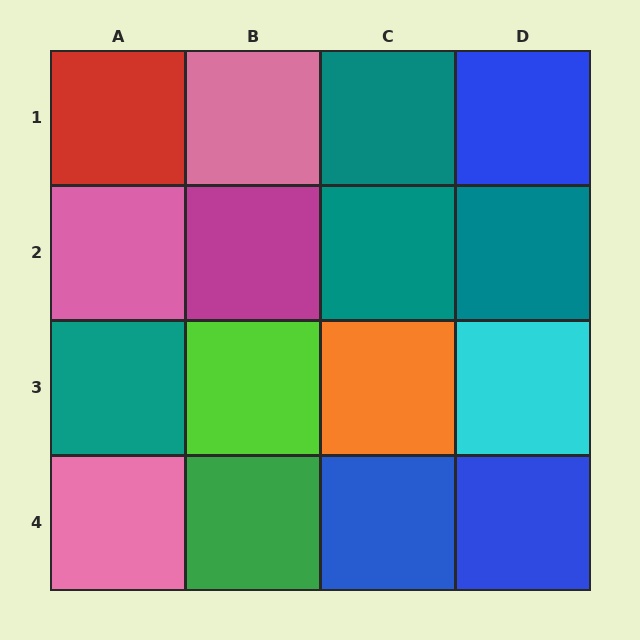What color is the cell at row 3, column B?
Lime.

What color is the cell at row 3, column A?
Teal.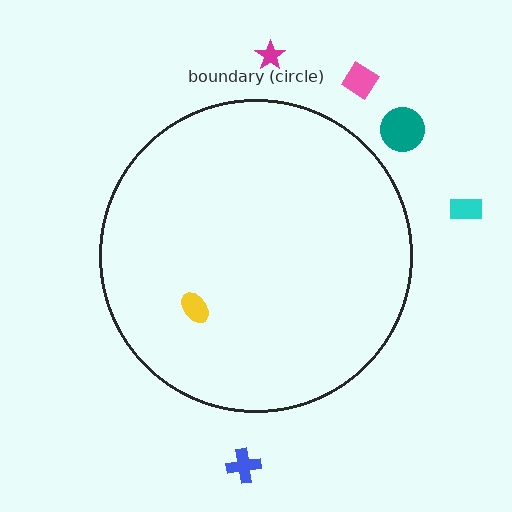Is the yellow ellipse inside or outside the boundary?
Inside.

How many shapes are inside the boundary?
1 inside, 5 outside.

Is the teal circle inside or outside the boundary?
Outside.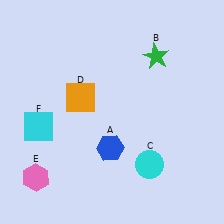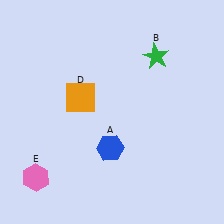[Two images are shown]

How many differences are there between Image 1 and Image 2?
There are 2 differences between the two images.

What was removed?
The cyan square (F), the cyan circle (C) were removed in Image 2.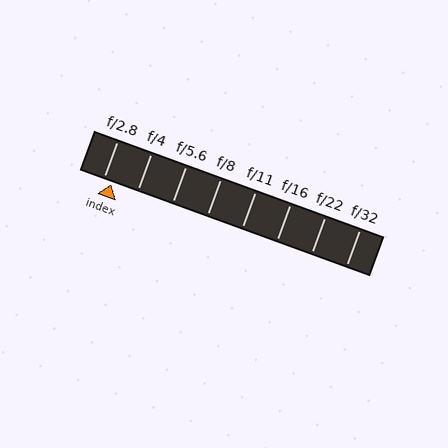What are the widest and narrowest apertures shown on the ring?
The widest aperture shown is f/2.8 and the narrowest is f/32.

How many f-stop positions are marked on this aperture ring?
There are 8 f-stop positions marked.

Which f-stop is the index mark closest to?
The index mark is closest to f/2.8.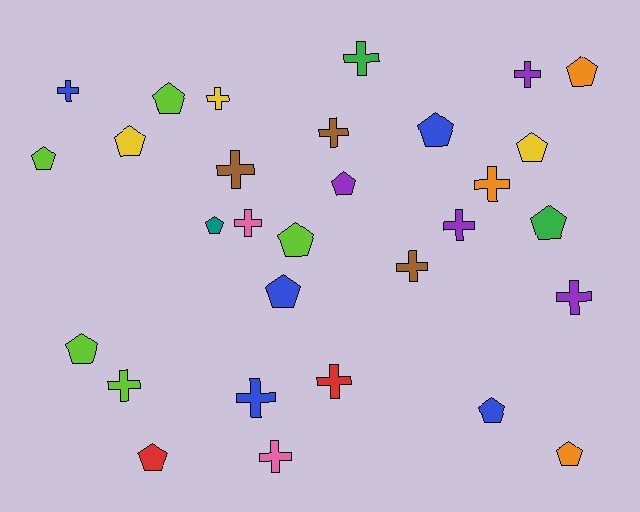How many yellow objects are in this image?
There are 3 yellow objects.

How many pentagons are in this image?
There are 15 pentagons.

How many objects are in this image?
There are 30 objects.